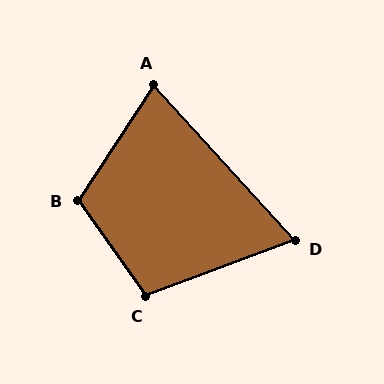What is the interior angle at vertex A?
Approximately 75 degrees (acute).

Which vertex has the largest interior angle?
B, at approximately 112 degrees.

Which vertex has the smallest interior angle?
D, at approximately 68 degrees.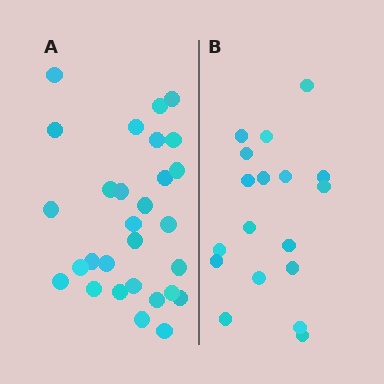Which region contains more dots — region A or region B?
Region A (the left region) has more dots.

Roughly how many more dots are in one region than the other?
Region A has roughly 12 or so more dots than region B.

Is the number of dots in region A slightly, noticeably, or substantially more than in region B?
Region A has substantially more. The ratio is roughly 1.6 to 1.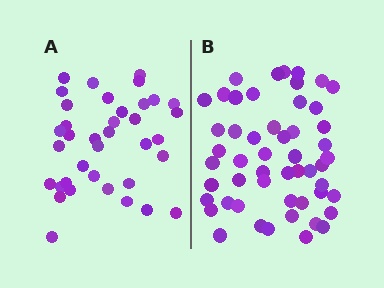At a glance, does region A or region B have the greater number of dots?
Region B (the right region) has more dots.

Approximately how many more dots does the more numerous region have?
Region B has approximately 15 more dots than region A.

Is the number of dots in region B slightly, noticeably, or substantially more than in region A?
Region B has noticeably more, but not dramatically so. The ratio is roughly 1.4 to 1.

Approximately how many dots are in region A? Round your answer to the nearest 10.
About 40 dots. (The exact count is 37, which rounds to 40.)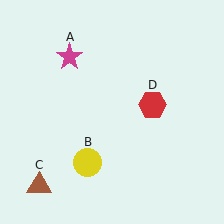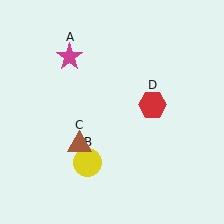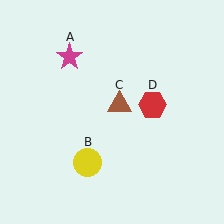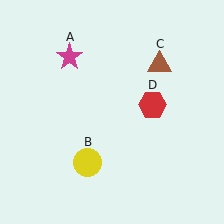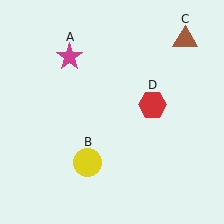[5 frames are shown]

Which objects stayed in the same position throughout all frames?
Magenta star (object A) and yellow circle (object B) and red hexagon (object D) remained stationary.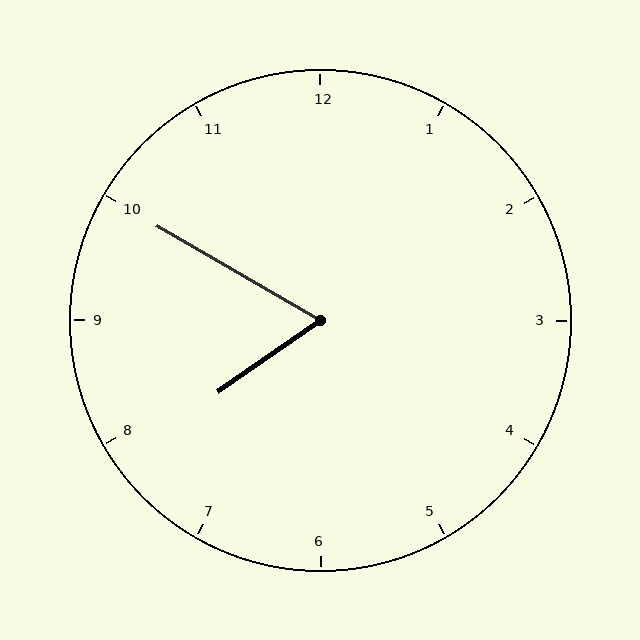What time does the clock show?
7:50.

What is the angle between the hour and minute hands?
Approximately 65 degrees.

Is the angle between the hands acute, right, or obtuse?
It is acute.